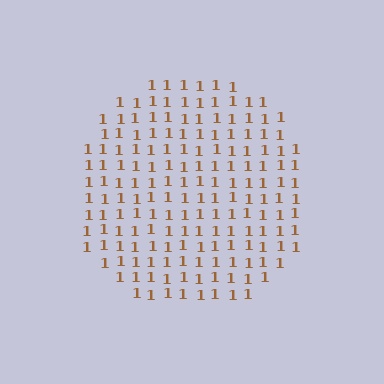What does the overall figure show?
The overall figure shows a circle.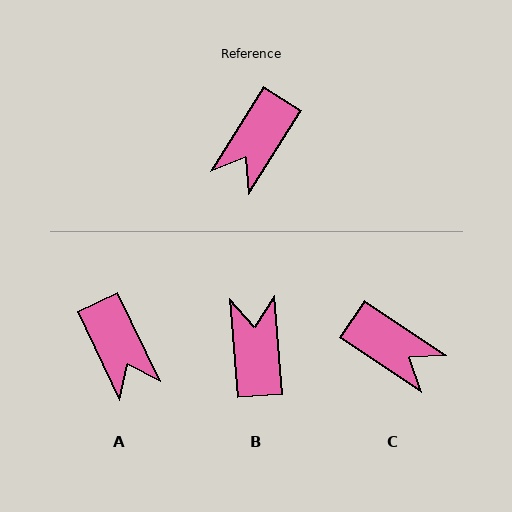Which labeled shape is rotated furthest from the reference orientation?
B, about 144 degrees away.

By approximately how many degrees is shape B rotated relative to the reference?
Approximately 144 degrees clockwise.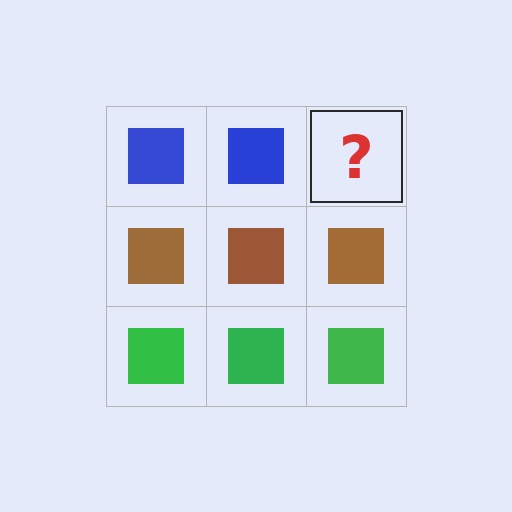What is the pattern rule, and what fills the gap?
The rule is that each row has a consistent color. The gap should be filled with a blue square.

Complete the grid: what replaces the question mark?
The question mark should be replaced with a blue square.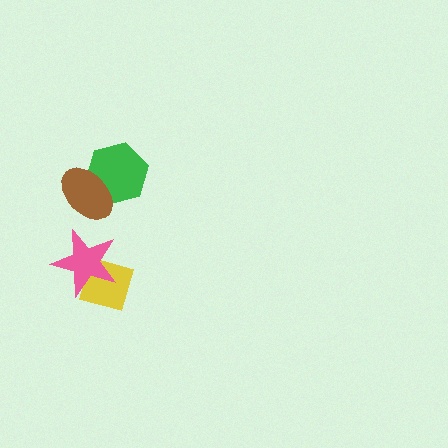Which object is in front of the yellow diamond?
The pink star is in front of the yellow diamond.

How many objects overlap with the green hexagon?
1 object overlaps with the green hexagon.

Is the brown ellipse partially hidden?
No, no other shape covers it.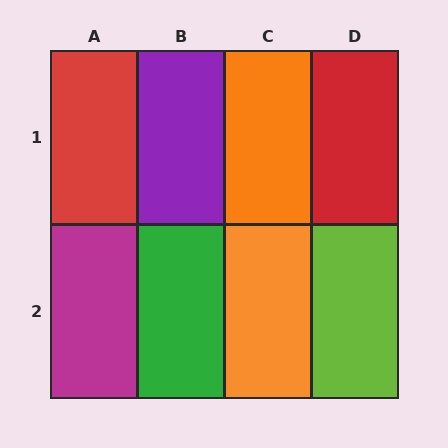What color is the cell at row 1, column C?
Orange.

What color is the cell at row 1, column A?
Red.